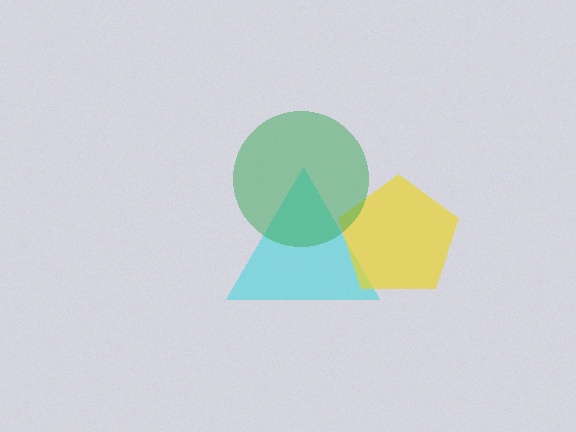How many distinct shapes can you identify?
There are 3 distinct shapes: a cyan triangle, a yellow pentagon, a green circle.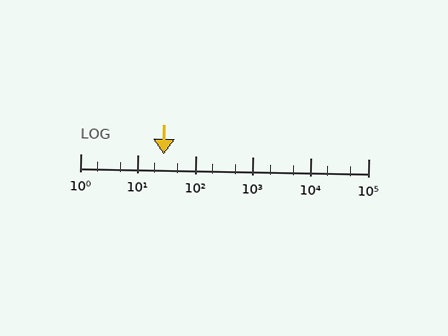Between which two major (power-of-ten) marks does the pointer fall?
The pointer is between 10 and 100.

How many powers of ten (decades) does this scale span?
The scale spans 5 decades, from 1 to 100000.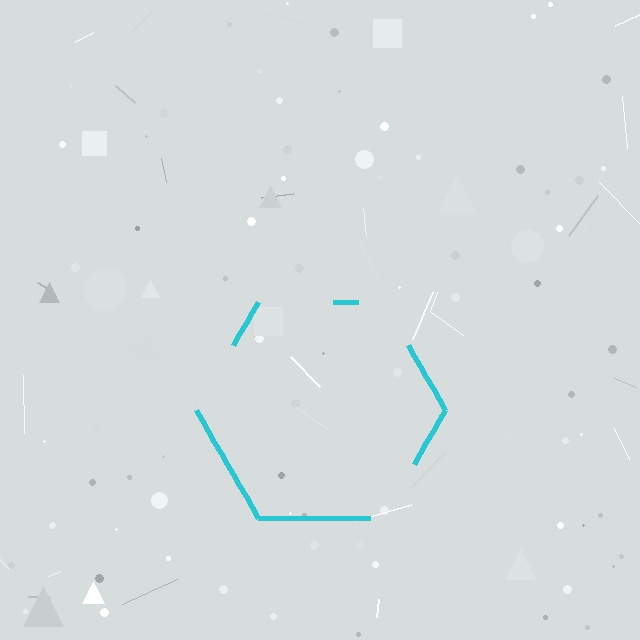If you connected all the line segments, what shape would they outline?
They would outline a hexagon.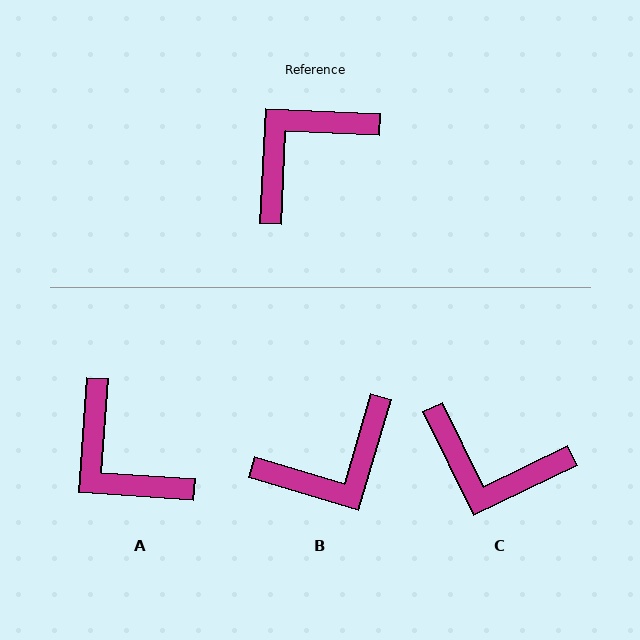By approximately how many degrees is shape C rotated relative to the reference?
Approximately 119 degrees counter-clockwise.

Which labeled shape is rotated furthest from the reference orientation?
B, about 166 degrees away.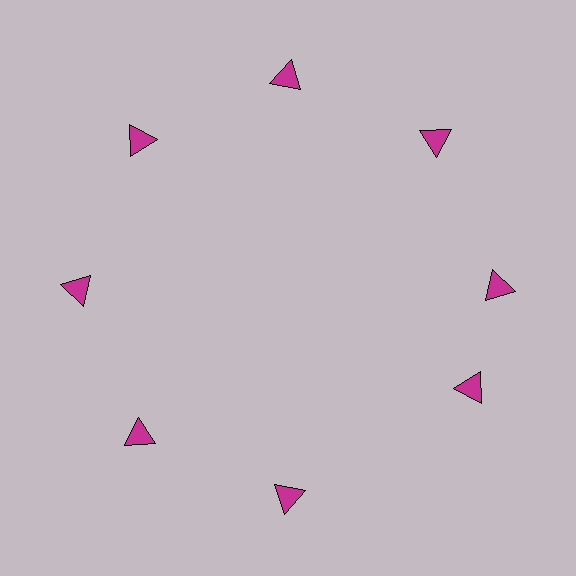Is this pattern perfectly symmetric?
No. The 8 magenta triangles are arranged in a ring, but one element near the 4 o'clock position is rotated out of alignment along the ring, breaking the 8-fold rotational symmetry.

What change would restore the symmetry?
The symmetry would be restored by rotating it back into even spacing with its neighbors so that all 8 triangles sit at equal angles and equal distance from the center.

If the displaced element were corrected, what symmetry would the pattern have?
It would have 8-fold rotational symmetry — the pattern would map onto itself every 45 degrees.